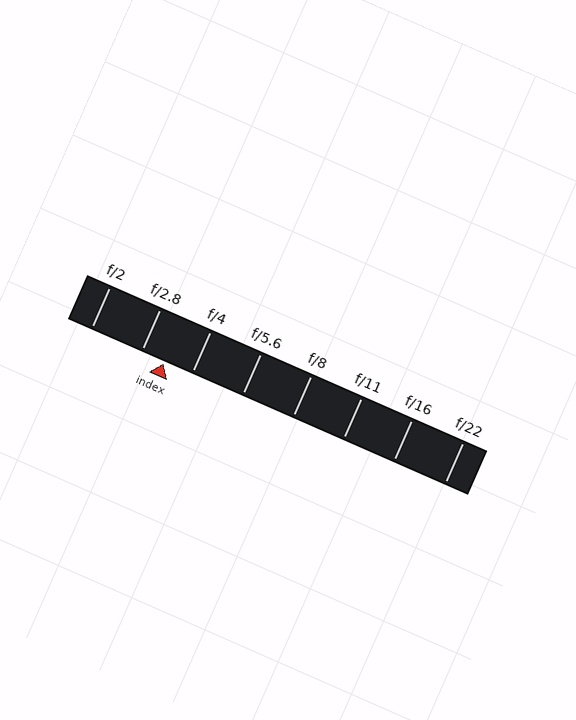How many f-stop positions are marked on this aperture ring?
There are 8 f-stop positions marked.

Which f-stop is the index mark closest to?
The index mark is closest to f/2.8.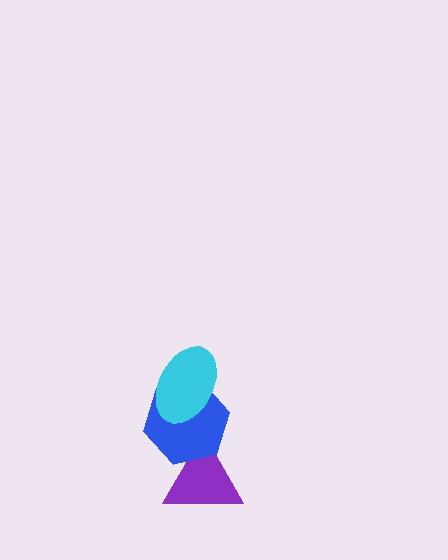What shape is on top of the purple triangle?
The blue hexagon is on top of the purple triangle.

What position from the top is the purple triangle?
The purple triangle is 3rd from the top.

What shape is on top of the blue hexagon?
The cyan ellipse is on top of the blue hexagon.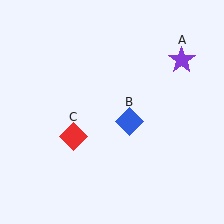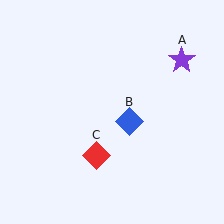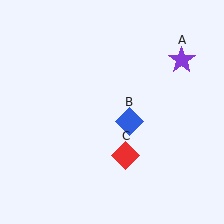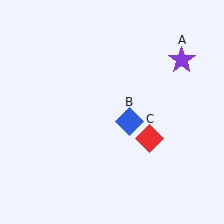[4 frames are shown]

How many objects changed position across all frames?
1 object changed position: red diamond (object C).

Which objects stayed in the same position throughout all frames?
Purple star (object A) and blue diamond (object B) remained stationary.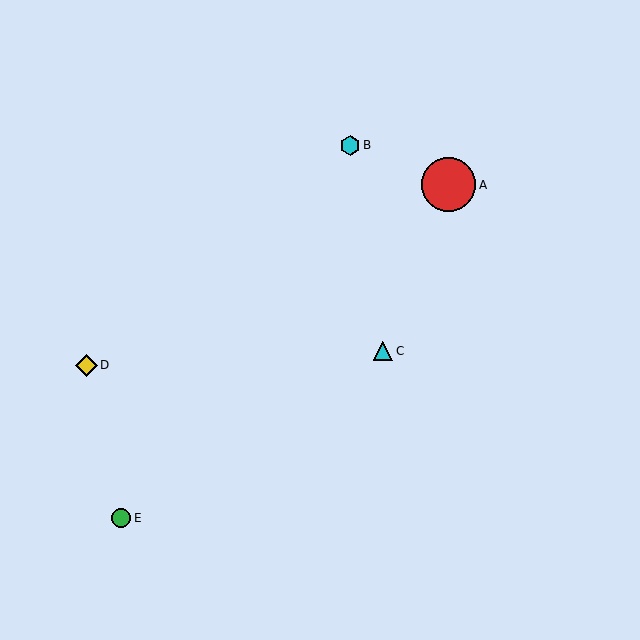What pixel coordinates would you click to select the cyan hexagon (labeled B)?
Click at (350, 145) to select the cyan hexagon B.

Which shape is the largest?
The red circle (labeled A) is the largest.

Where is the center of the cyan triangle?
The center of the cyan triangle is at (383, 351).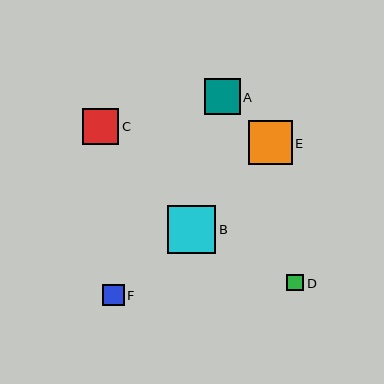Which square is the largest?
Square B is the largest with a size of approximately 48 pixels.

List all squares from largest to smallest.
From largest to smallest: B, E, A, C, F, D.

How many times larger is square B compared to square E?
Square B is approximately 1.1 times the size of square E.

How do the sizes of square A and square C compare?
Square A and square C are approximately the same size.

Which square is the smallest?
Square D is the smallest with a size of approximately 17 pixels.